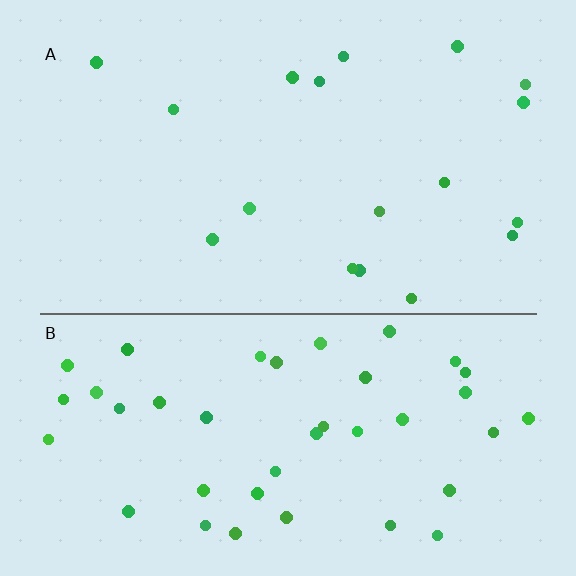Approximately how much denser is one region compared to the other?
Approximately 2.3× — region B over region A.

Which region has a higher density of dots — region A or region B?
B (the bottom).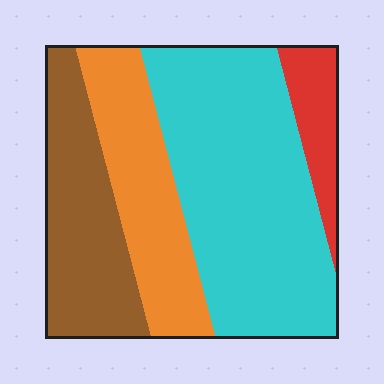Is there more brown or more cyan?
Cyan.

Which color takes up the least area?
Red, at roughly 10%.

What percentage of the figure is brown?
Brown takes up about one quarter (1/4) of the figure.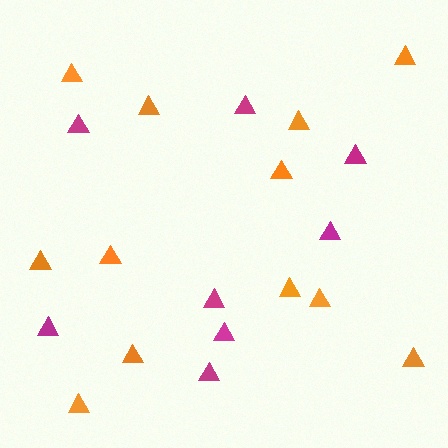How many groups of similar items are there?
There are 2 groups: one group of orange triangles (12) and one group of magenta triangles (8).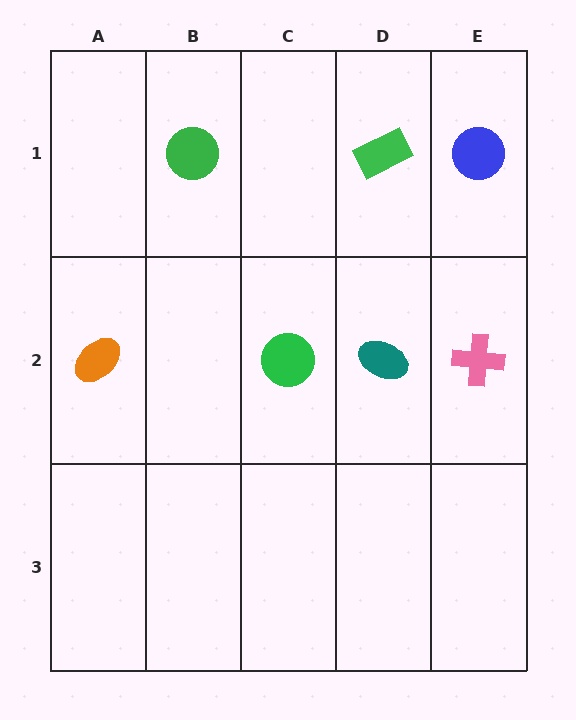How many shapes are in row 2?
4 shapes.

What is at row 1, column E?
A blue circle.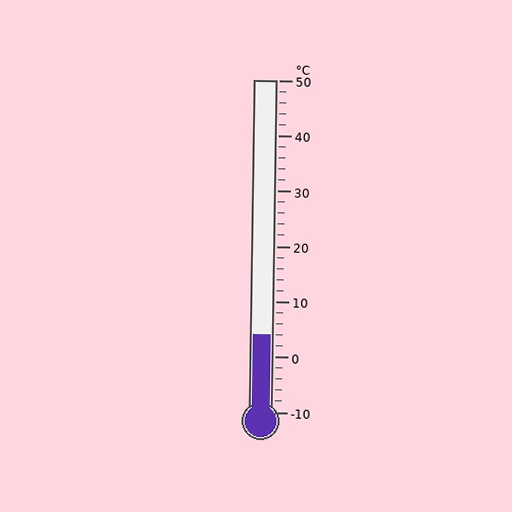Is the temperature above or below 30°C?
The temperature is below 30°C.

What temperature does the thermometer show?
The thermometer shows approximately 4°C.